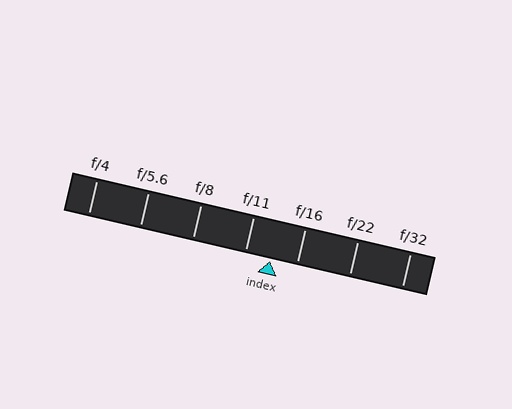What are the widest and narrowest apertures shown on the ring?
The widest aperture shown is f/4 and the narrowest is f/32.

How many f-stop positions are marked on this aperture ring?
There are 7 f-stop positions marked.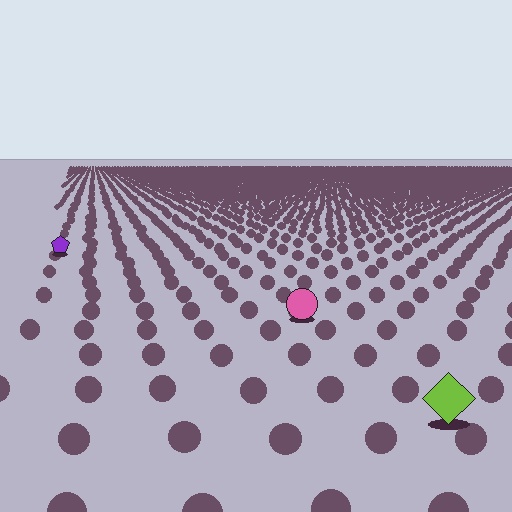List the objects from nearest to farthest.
From nearest to farthest: the lime diamond, the pink circle, the purple pentagon.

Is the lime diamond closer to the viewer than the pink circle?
Yes. The lime diamond is closer — you can tell from the texture gradient: the ground texture is coarser near it.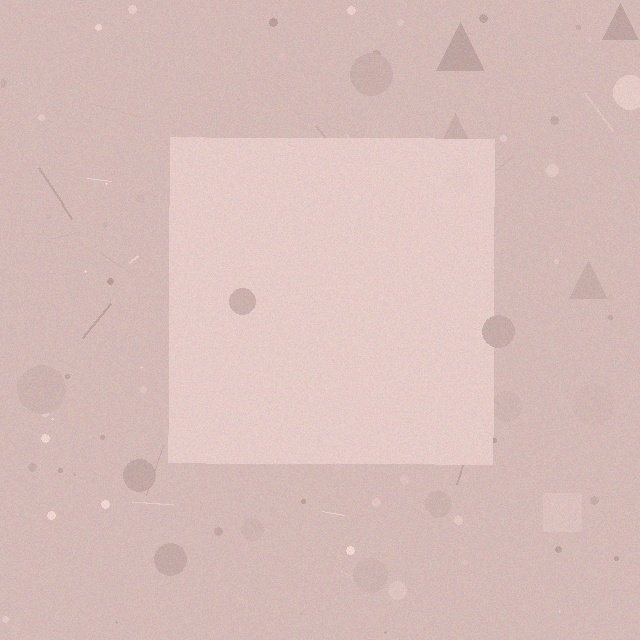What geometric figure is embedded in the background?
A square is embedded in the background.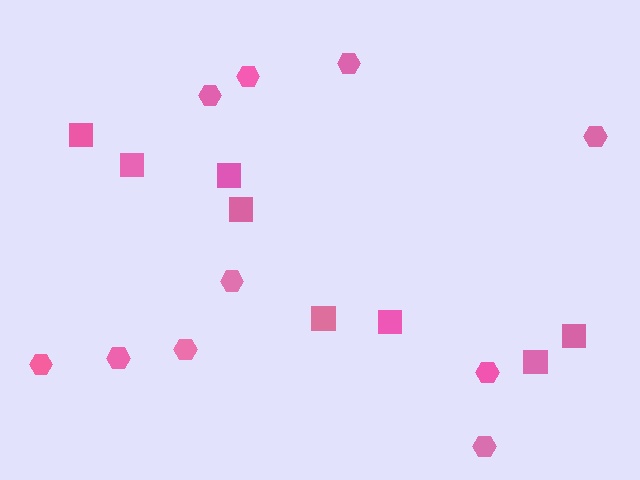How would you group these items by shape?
There are 2 groups: one group of hexagons (10) and one group of squares (8).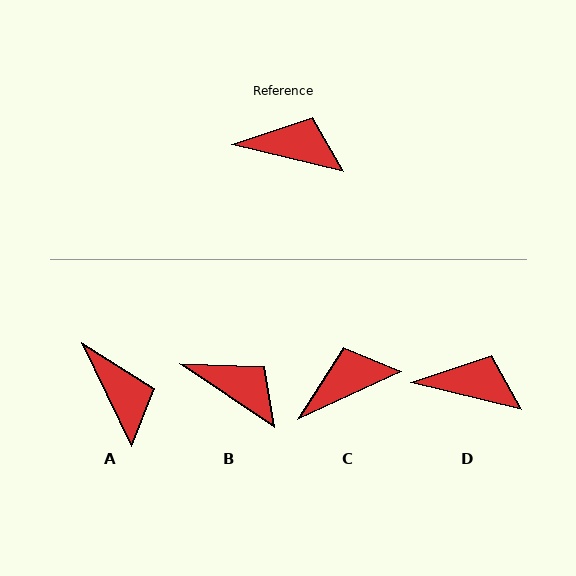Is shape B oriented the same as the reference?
No, it is off by about 20 degrees.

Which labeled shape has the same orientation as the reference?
D.